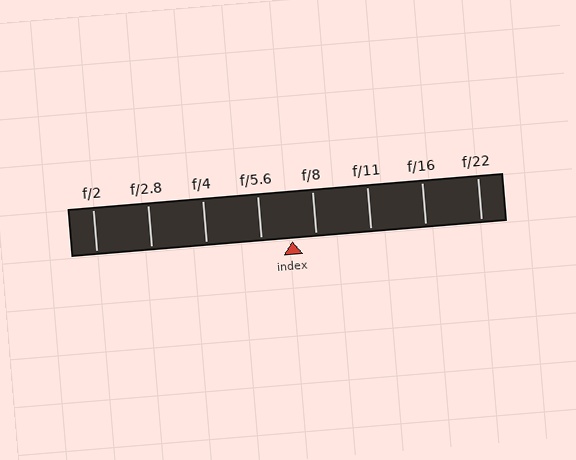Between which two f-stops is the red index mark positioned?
The index mark is between f/5.6 and f/8.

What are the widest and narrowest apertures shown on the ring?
The widest aperture shown is f/2 and the narrowest is f/22.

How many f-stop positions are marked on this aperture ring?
There are 8 f-stop positions marked.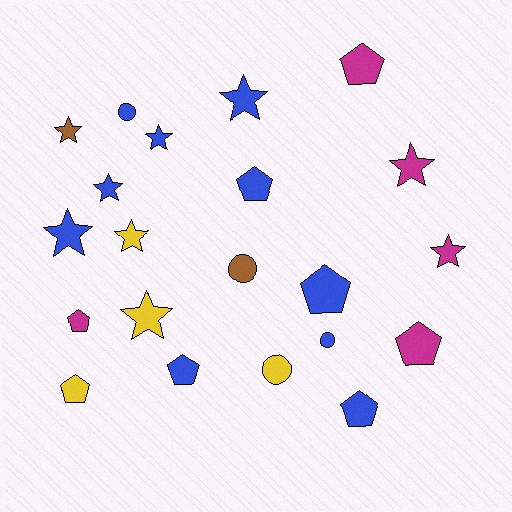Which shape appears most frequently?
Star, with 9 objects.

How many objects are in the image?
There are 21 objects.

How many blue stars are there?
There are 4 blue stars.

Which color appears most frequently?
Blue, with 10 objects.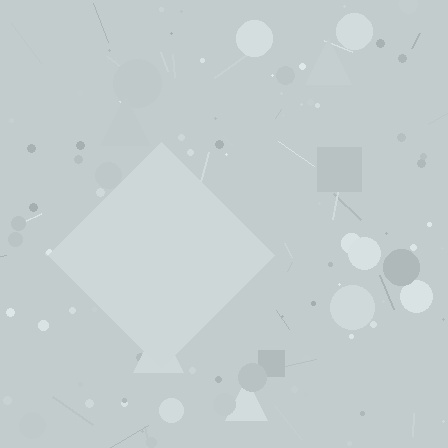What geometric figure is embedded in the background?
A diamond is embedded in the background.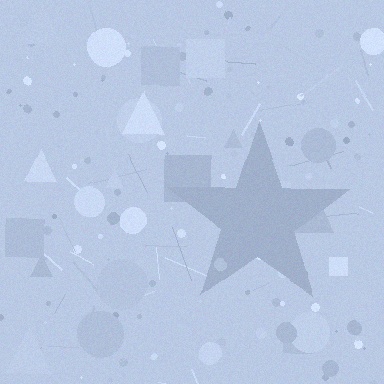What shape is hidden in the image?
A star is hidden in the image.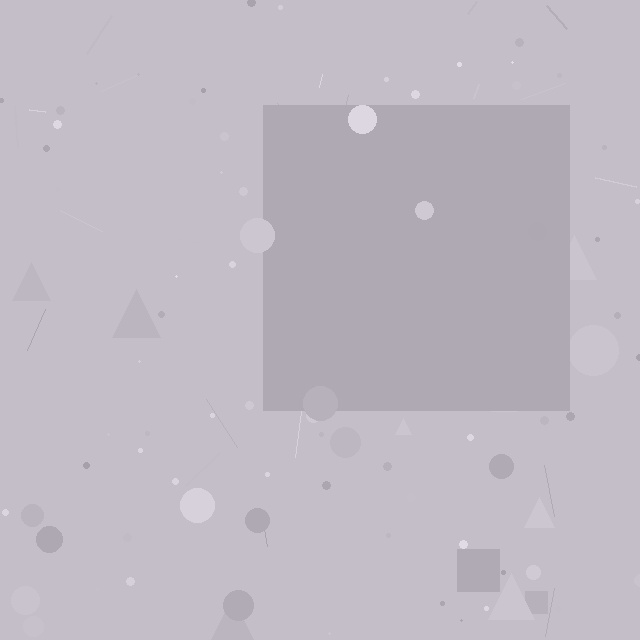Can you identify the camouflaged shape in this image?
The camouflaged shape is a square.